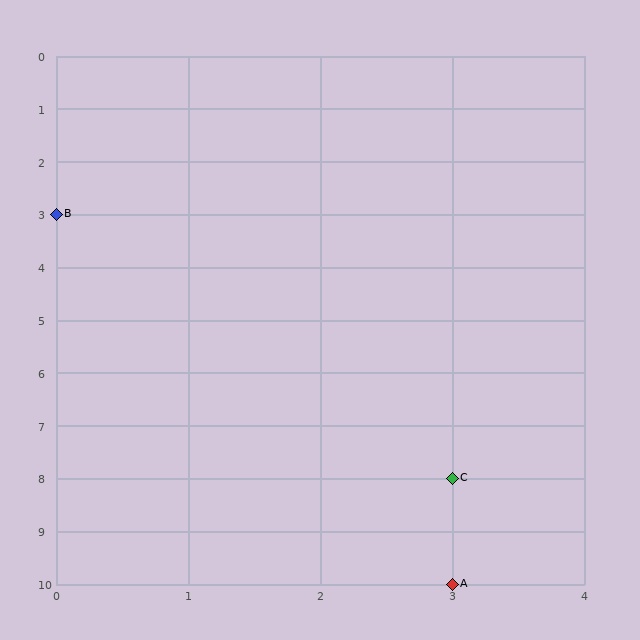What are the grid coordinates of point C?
Point C is at grid coordinates (3, 8).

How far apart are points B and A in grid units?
Points B and A are 3 columns and 7 rows apart (about 7.6 grid units diagonally).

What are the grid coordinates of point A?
Point A is at grid coordinates (3, 10).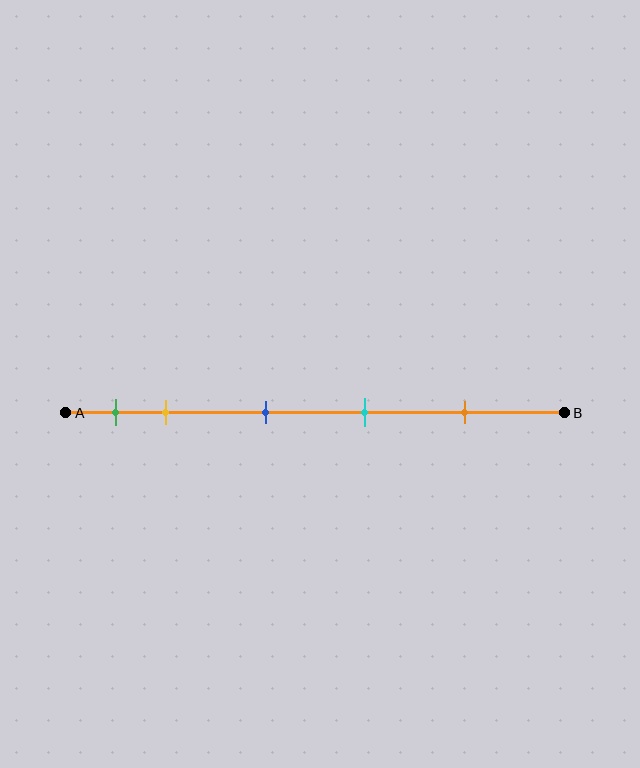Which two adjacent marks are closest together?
The green and yellow marks are the closest adjacent pair.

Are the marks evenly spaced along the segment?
No, the marks are not evenly spaced.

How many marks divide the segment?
There are 5 marks dividing the segment.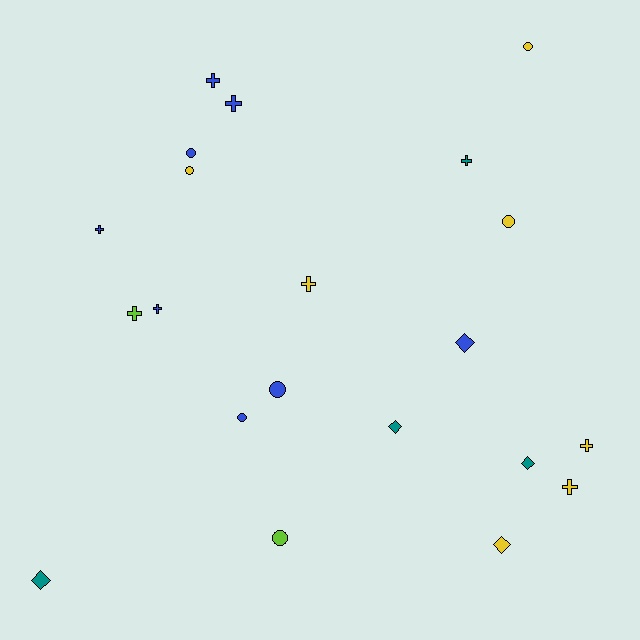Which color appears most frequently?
Blue, with 8 objects.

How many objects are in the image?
There are 21 objects.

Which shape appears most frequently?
Cross, with 9 objects.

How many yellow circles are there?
There are 3 yellow circles.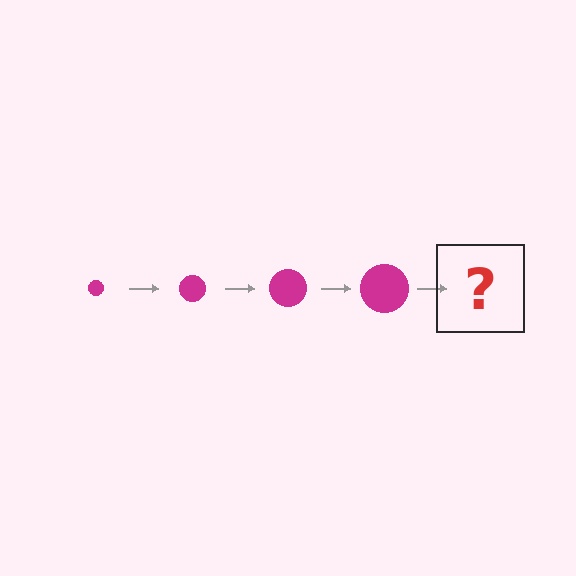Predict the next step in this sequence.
The next step is a magenta circle, larger than the previous one.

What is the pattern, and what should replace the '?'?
The pattern is that the circle gets progressively larger each step. The '?' should be a magenta circle, larger than the previous one.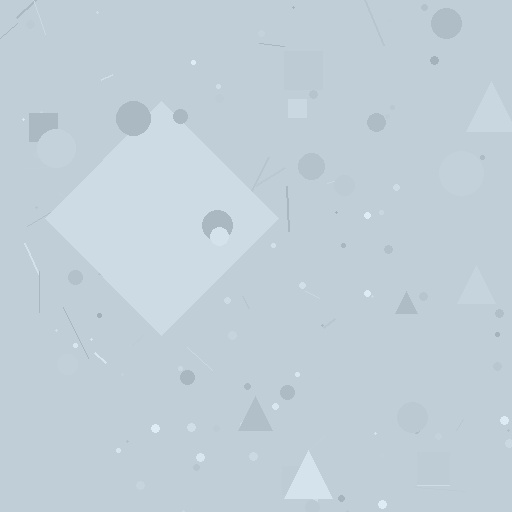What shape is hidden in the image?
A diamond is hidden in the image.